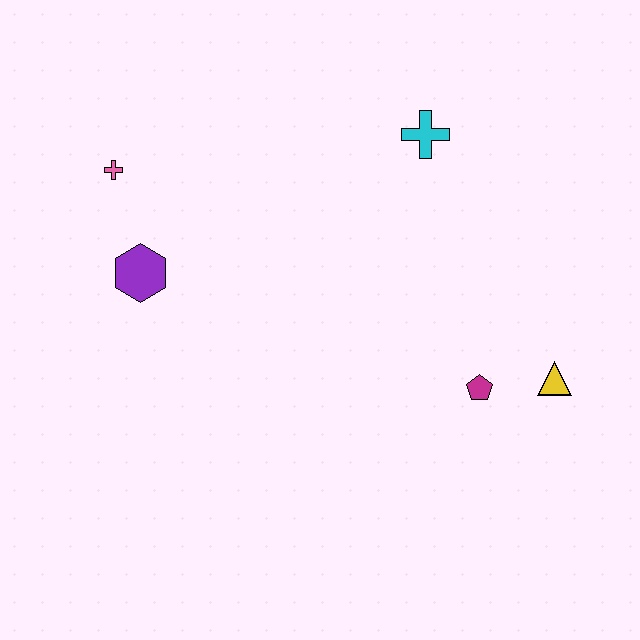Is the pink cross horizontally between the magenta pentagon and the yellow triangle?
No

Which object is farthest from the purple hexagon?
The yellow triangle is farthest from the purple hexagon.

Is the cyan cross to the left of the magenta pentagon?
Yes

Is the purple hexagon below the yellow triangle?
No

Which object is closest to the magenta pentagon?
The yellow triangle is closest to the magenta pentagon.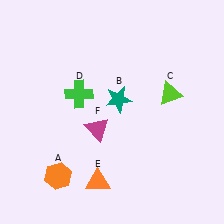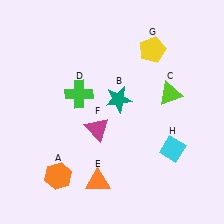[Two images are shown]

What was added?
A yellow pentagon (G), a cyan diamond (H) were added in Image 2.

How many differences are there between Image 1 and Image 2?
There are 2 differences between the two images.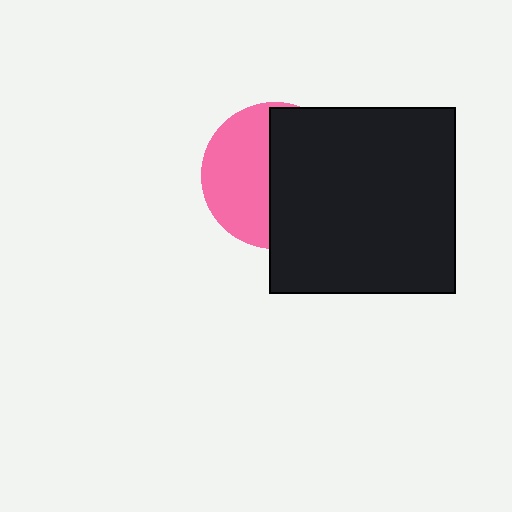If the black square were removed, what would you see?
You would see the complete pink circle.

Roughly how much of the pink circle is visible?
About half of it is visible (roughly 46%).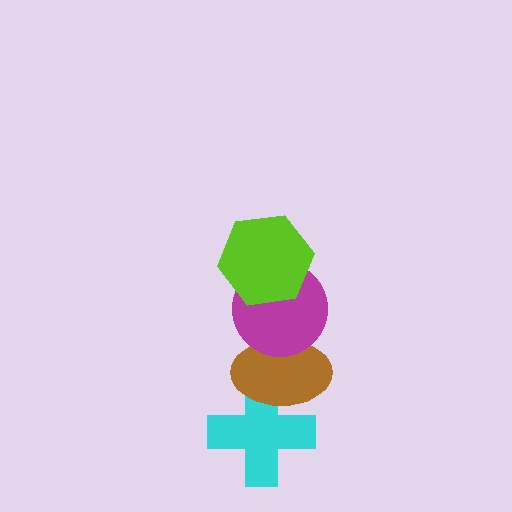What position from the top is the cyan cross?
The cyan cross is 4th from the top.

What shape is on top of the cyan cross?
The brown ellipse is on top of the cyan cross.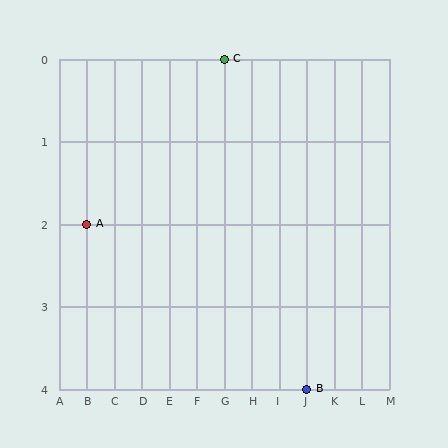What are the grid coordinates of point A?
Point A is at grid coordinates (B, 2).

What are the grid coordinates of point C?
Point C is at grid coordinates (G, 0).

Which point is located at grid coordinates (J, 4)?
Point B is at (J, 4).